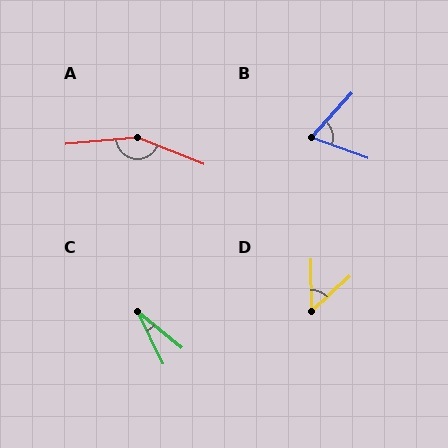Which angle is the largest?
A, at approximately 153 degrees.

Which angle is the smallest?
C, at approximately 25 degrees.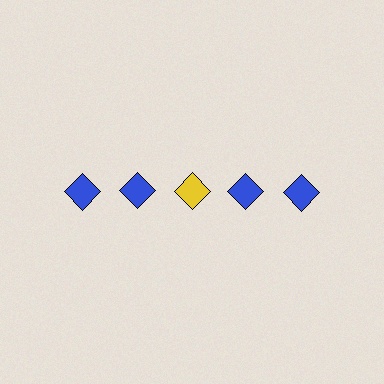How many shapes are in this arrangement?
There are 5 shapes arranged in a grid pattern.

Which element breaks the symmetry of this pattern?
The yellow diamond in the top row, center column breaks the symmetry. All other shapes are blue diamonds.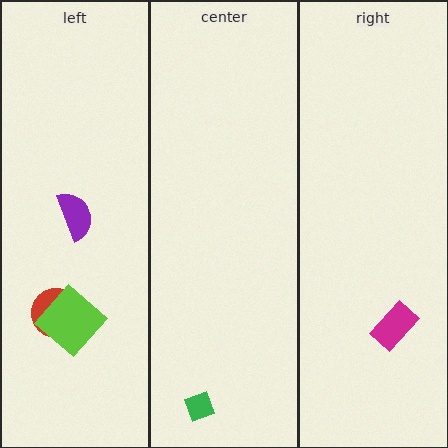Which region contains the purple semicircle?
The left region.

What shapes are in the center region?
The green diamond.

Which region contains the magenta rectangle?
The right region.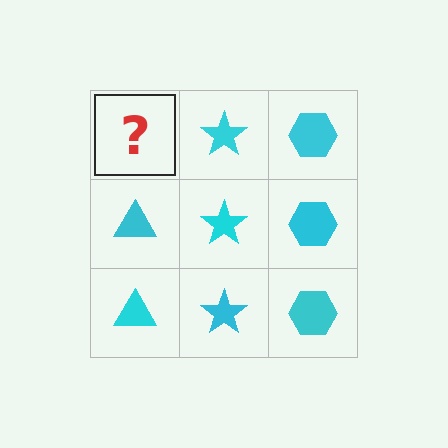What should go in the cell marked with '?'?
The missing cell should contain a cyan triangle.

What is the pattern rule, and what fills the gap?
The rule is that each column has a consistent shape. The gap should be filled with a cyan triangle.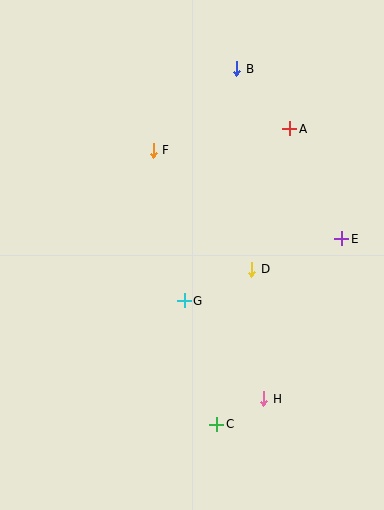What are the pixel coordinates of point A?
Point A is at (290, 129).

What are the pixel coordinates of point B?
Point B is at (237, 69).